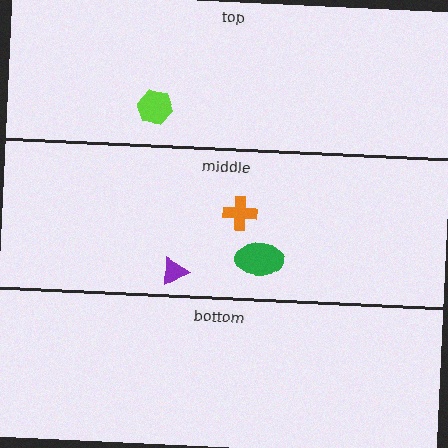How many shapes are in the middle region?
3.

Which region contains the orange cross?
The middle region.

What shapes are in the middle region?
The orange cross, the purple triangle, the green ellipse.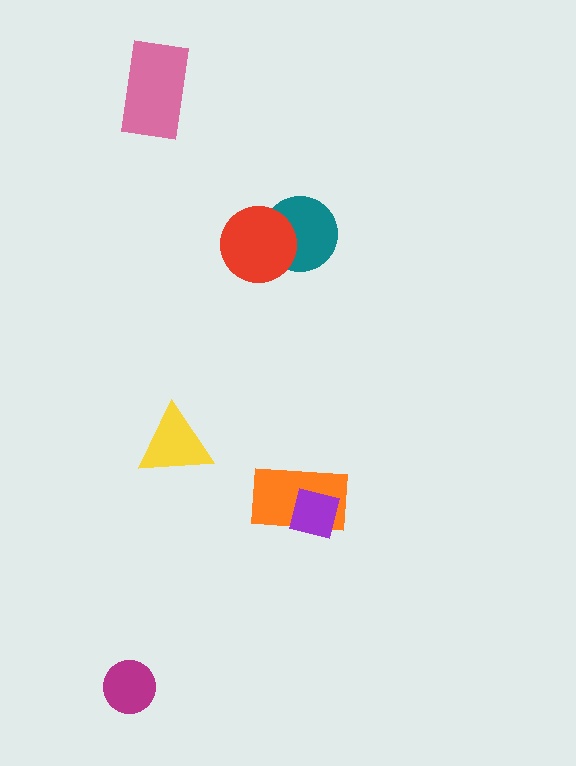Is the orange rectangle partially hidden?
Yes, it is partially covered by another shape.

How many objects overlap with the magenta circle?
0 objects overlap with the magenta circle.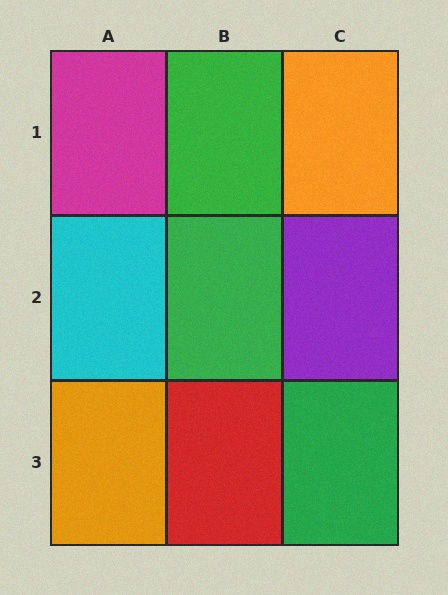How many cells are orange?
2 cells are orange.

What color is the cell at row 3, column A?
Orange.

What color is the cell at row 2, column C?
Purple.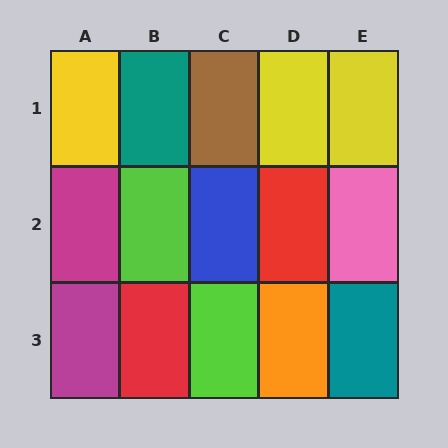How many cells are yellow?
3 cells are yellow.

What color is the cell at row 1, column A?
Yellow.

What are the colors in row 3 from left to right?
Magenta, red, lime, orange, teal.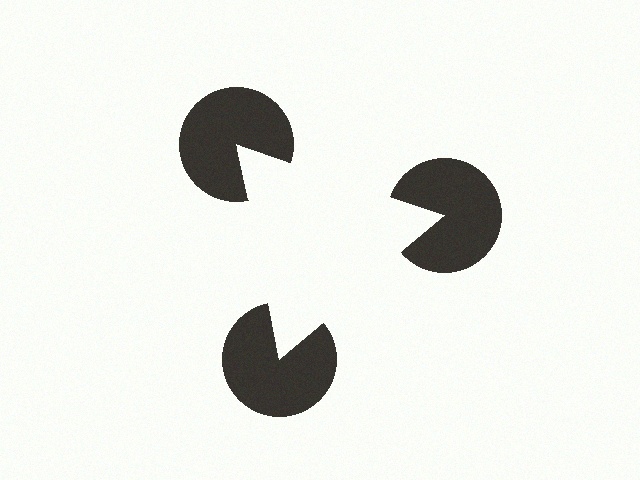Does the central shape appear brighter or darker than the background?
It typically appears slightly brighter than the background, even though no actual brightness change is drawn.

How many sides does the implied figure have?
3 sides.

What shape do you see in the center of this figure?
An illusory triangle — its edges are inferred from the aligned wedge cuts in the pac-man discs, not physically drawn.